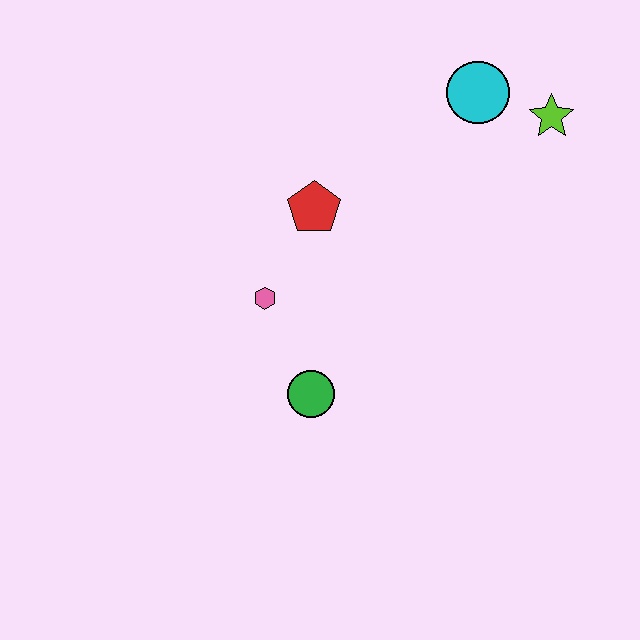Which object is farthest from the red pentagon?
The lime star is farthest from the red pentagon.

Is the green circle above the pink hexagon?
No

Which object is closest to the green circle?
The pink hexagon is closest to the green circle.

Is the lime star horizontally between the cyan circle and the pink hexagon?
No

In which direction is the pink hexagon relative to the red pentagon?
The pink hexagon is below the red pentagon.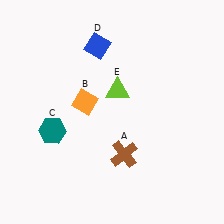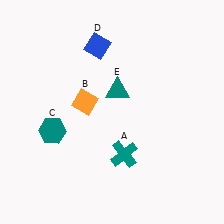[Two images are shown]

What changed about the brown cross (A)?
In Image 1, A is brown. In Image 2, it changed to teal.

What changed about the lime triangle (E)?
In Image 1, E is lime. In Image 2, it changed to teal.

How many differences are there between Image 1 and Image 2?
There are 2 differences between the two images.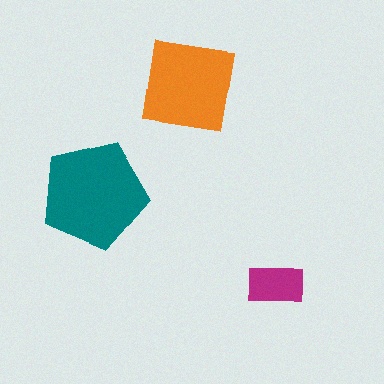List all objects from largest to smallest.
The teal pentagon, the orange square, the magenta rectangle.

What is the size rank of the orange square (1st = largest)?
2nd.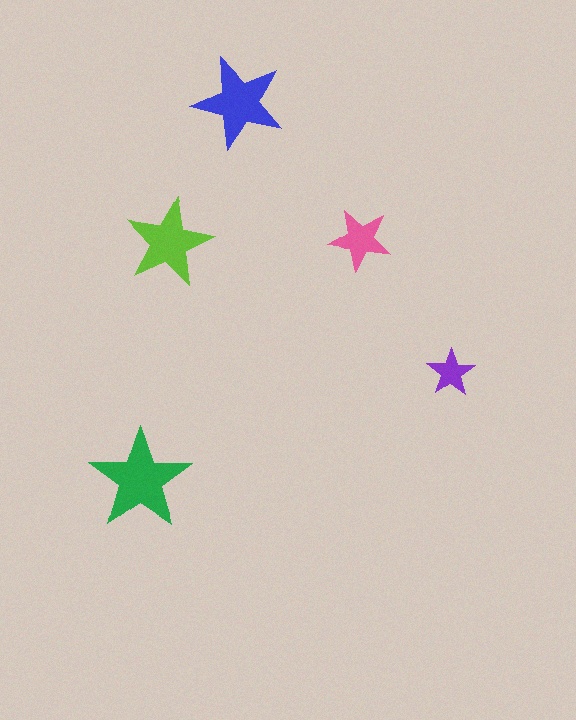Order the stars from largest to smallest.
the green one, the blue one, the lime one, the pink one, the purple one.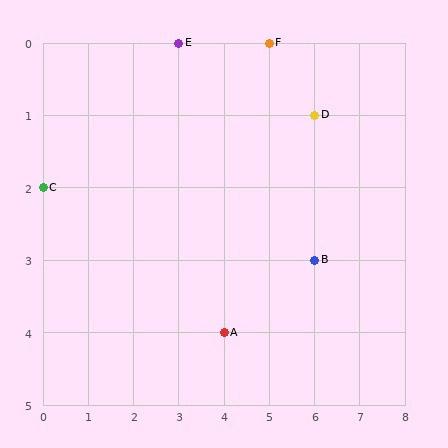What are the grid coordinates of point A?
Point A is at grid coordinates (4, 4).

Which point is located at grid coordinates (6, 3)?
Point B is at (6, 3).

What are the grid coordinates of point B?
Point B is at grid coordinates (6, 3).